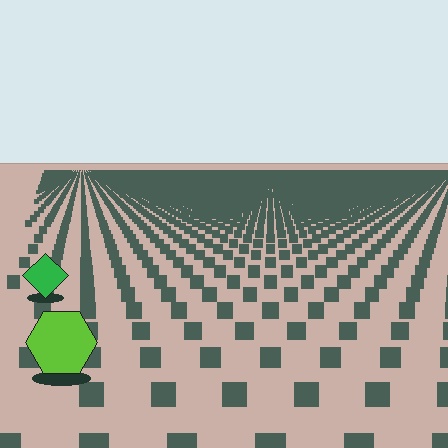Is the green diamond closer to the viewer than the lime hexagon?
No. The lime hexagon is closer — you can tell from the texture gradient: the ground texture is coarser near it.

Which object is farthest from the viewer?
The green diamond is farthest from the viewer. It appears smaller and the ground texture around it is denser.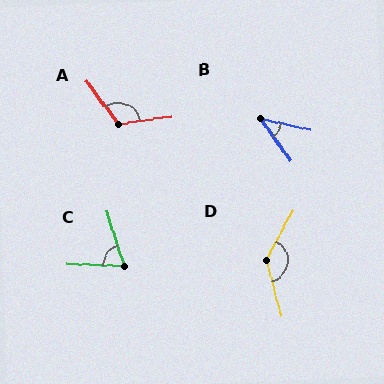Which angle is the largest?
D, at approximately 137 degrees.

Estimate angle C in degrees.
Approximately 70 degrees.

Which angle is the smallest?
B, at approximately 41 degrees.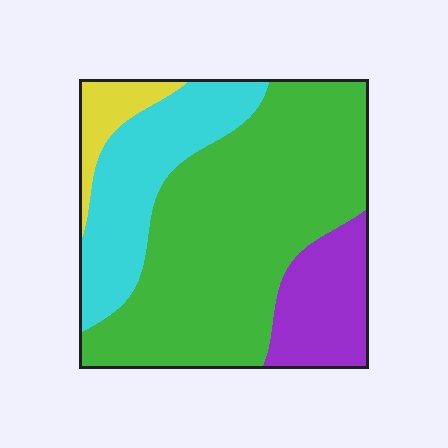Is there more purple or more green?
Green.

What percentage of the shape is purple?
Purple takes up about one sixth (1/6) of the shape.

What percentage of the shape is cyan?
Cyan takes up about one fifth (1/5) of the shape.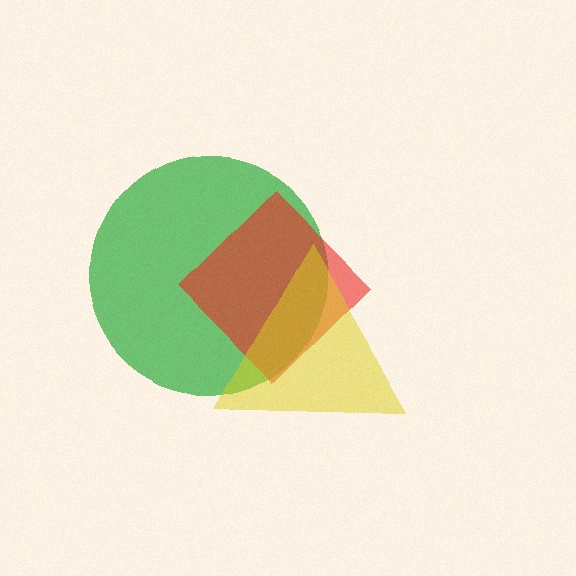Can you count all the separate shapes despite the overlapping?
Yes, there are 3 separate shapes.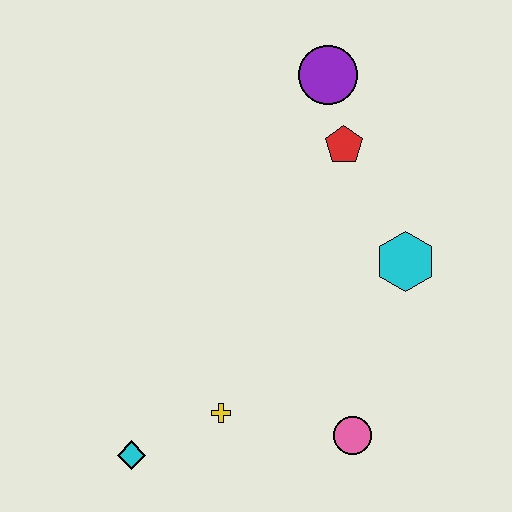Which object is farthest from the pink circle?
The purple circle is farthest from the pink circle.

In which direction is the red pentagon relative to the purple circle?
The red pentagon is below the purple circle.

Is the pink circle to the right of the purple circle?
Yes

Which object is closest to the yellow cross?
The cyan diamond is closest to the yellow cross.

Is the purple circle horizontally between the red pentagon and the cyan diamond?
Yes